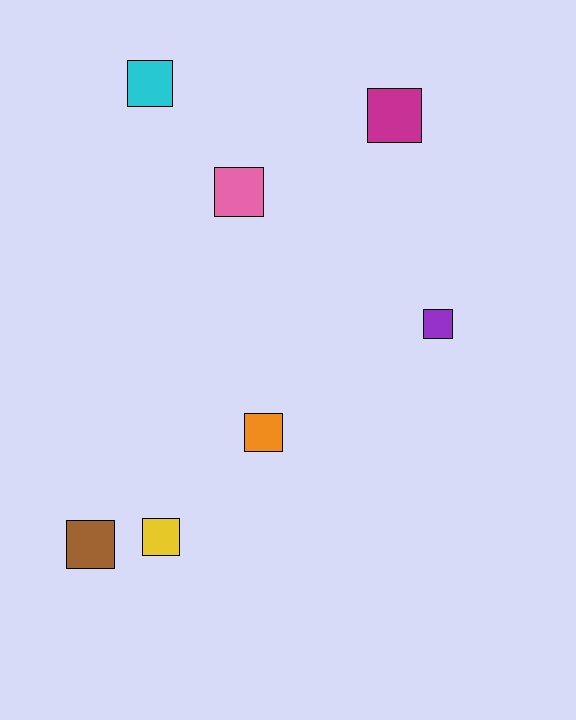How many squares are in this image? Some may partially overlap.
There are 7 squares.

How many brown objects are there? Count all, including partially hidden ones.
There is 1 brown object.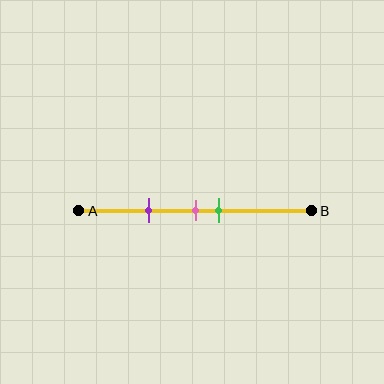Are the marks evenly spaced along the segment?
No, the marks are not evenly spaced.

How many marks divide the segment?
There are 3 marks dividing the segment.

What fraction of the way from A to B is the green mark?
The green mark is approximately 60% (0.6) of the way from A to B.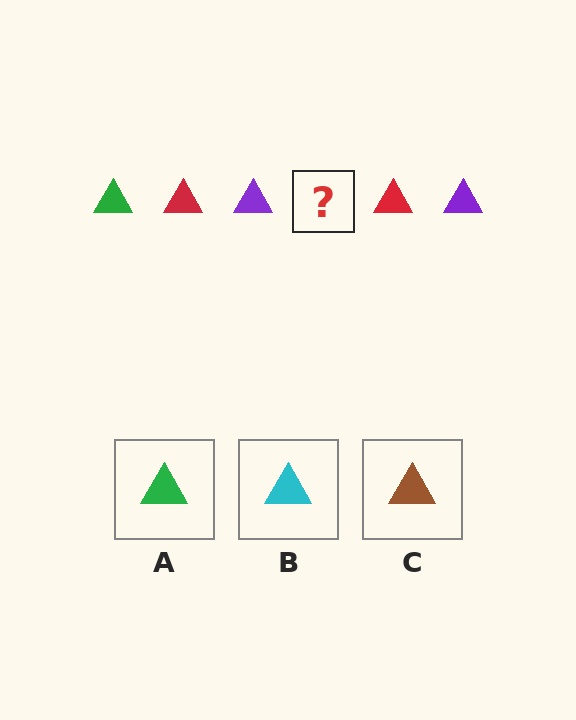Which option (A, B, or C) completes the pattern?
A.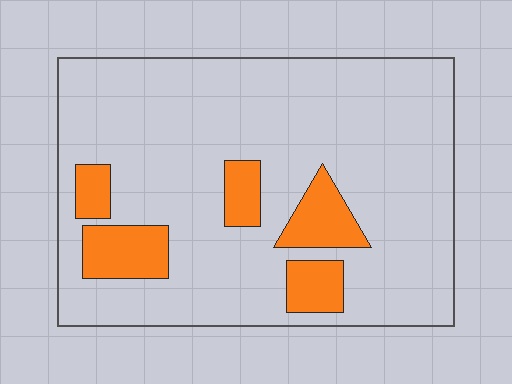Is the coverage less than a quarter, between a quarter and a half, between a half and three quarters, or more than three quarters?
Less than a quarter.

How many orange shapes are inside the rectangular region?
5.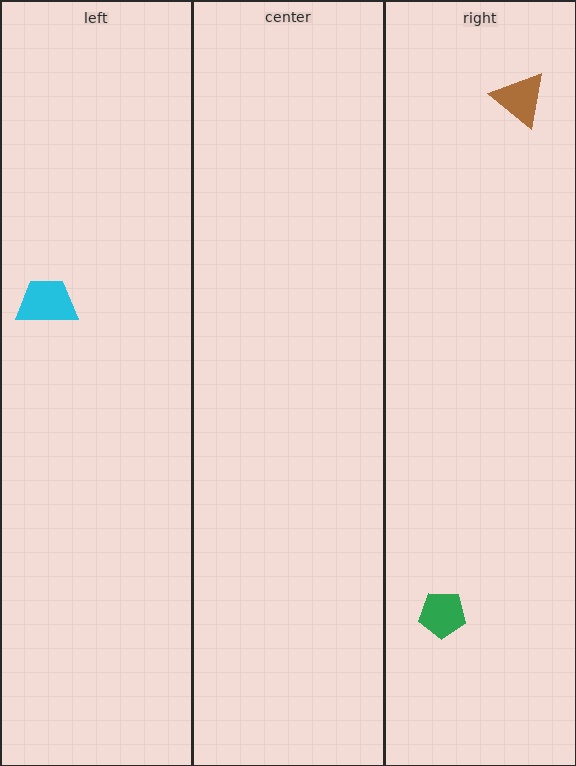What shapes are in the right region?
The brown triangle, the green pentagon.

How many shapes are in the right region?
2.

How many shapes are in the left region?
1.